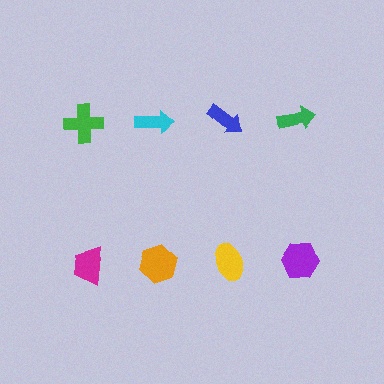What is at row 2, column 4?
A purple hexagon.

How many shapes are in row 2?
4 shapes.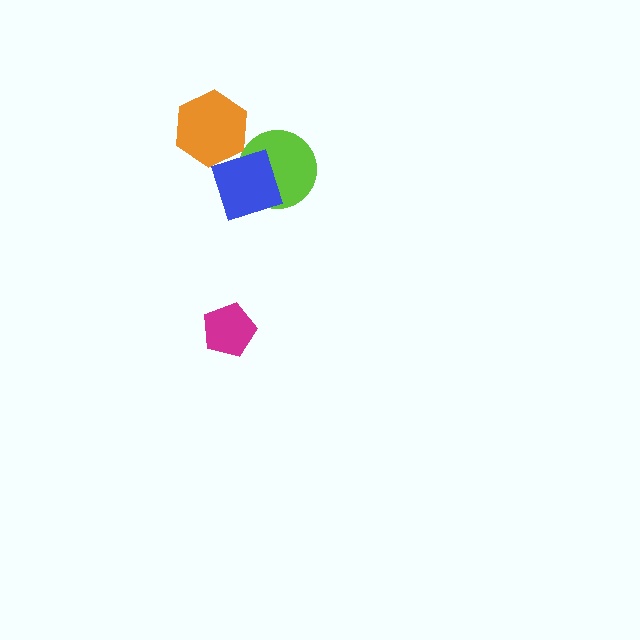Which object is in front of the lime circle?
The blue square is in front of the lime circle.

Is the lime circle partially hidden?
Yes, it is partially covered by another shape.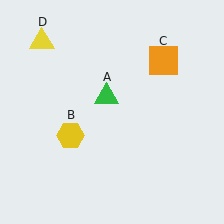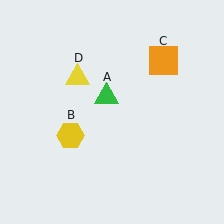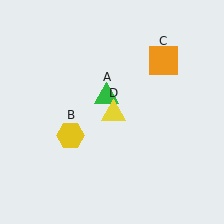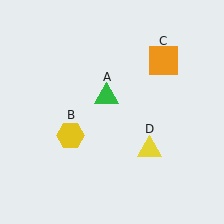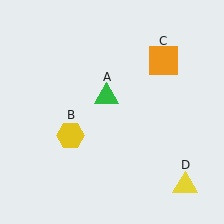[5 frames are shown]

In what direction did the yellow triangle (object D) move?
The yellow triangle (object D) moved down and to the right.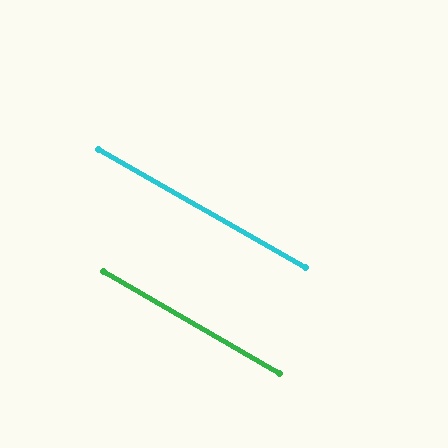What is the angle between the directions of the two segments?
Approximately 0 degrees.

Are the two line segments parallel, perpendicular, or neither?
Parallel — their directions differ by only 0.5°.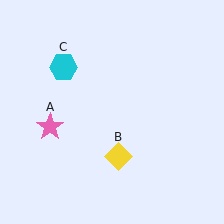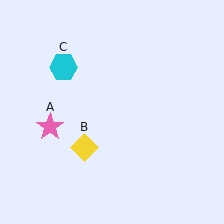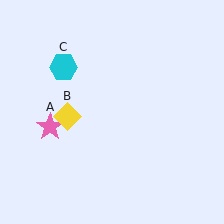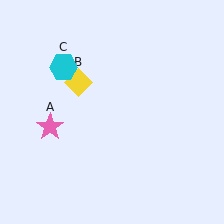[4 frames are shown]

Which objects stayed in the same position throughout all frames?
Pink star (object A) and cyan hexagon (object C) remained stationary.